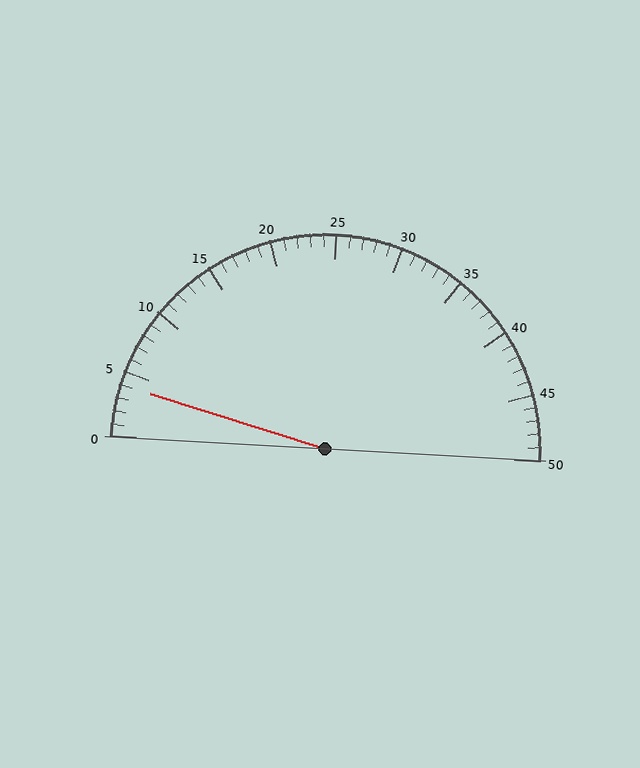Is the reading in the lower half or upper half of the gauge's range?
The reading is in the lower half of the range (0 to 50).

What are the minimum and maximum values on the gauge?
The gauge ranges from 0 to 50.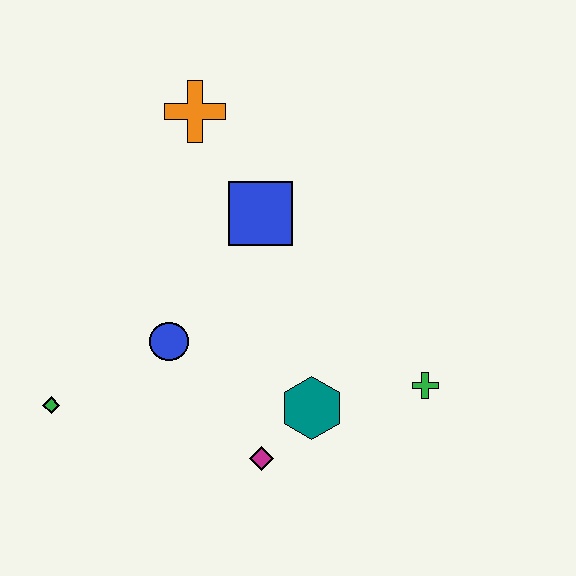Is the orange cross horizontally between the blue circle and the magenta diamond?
Yes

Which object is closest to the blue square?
The orange cross is closest to the blue square.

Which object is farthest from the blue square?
The green diamond is farthest from the blue square.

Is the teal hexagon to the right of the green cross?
No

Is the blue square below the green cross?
No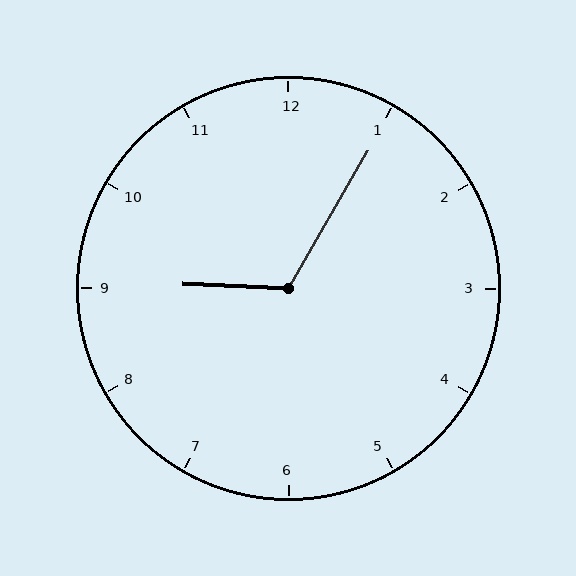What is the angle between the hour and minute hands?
Approximately 118 degrees.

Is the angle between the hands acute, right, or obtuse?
It is obtuse.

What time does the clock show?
9:05.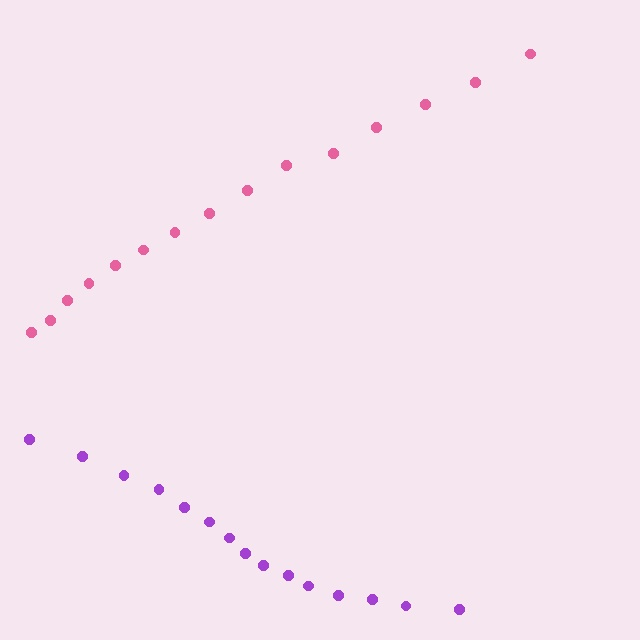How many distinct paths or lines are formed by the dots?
There are 2 distinct paths.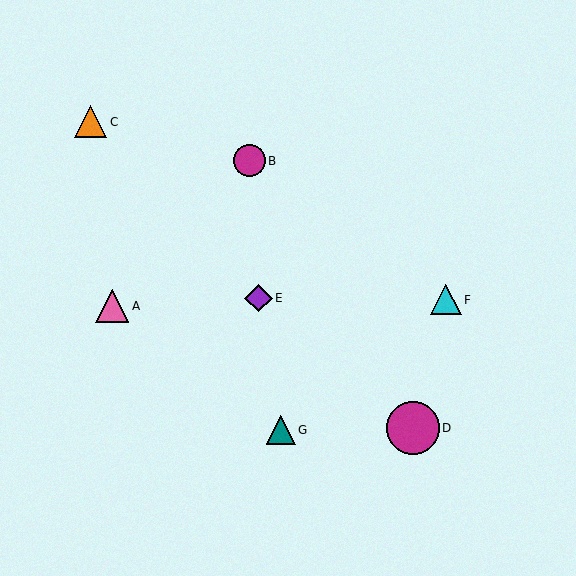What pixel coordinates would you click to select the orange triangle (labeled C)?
Click at (91, 122) to select the orange triangle C.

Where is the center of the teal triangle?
The center of the teal triangle is at (281, 430).